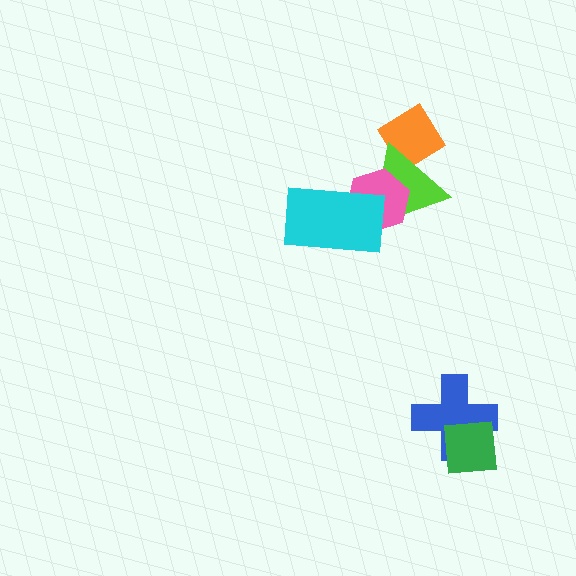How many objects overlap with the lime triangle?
3 objects overlap with the lime triangle.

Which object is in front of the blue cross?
The green square is in front of the blue cross.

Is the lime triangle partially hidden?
Yes, it is partially covered by another shape.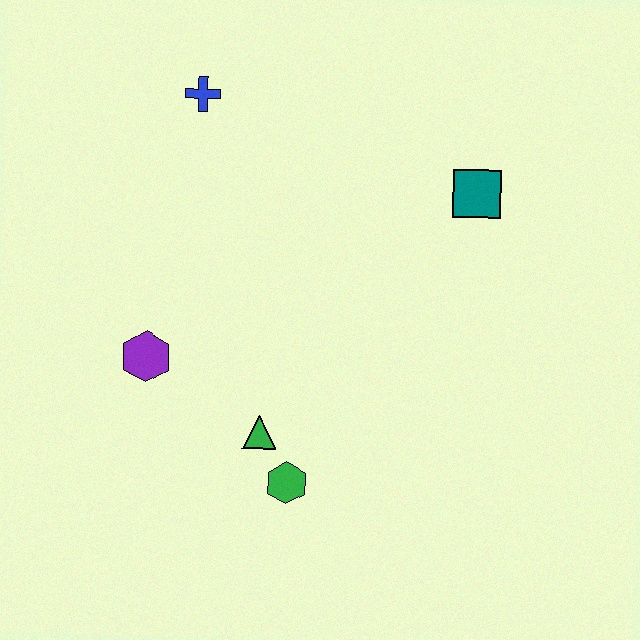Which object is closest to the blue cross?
The purple hexagon is closest to the blue cross.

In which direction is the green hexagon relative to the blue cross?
The green hexagon is below the blue cross.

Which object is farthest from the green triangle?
The blue cross is farthest from the green triangle.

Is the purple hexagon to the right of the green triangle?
No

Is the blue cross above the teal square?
Yes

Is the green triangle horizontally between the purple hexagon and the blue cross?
No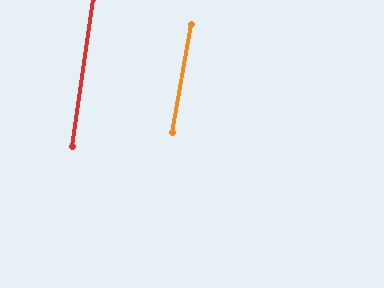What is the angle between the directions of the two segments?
Approximately 2 degrees.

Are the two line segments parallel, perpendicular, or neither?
Parallel — their directions differ by only 1.8°.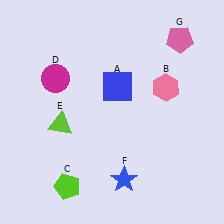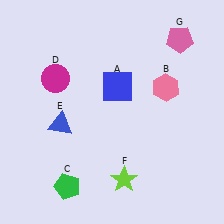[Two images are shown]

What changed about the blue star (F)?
In Image 1, F is blue. In Image 2, it changed to lime.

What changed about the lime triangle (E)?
In Image 1, E is lime. In Image 2, it changed to blue.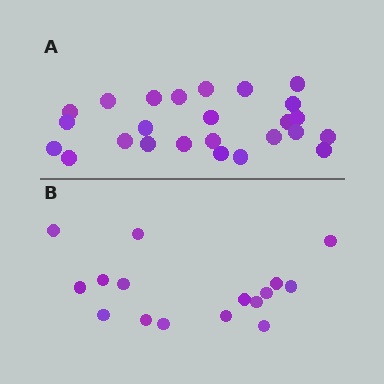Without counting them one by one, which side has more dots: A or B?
Region A (the top region) has more dots.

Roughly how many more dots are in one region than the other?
Region A has roughly 8 or so more dots than region B.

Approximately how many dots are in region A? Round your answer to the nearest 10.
About 20 dots. (The exact count is 25, which rounds to 20.)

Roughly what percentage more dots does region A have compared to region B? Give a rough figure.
About 55% more.